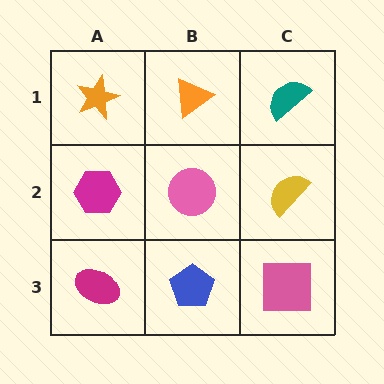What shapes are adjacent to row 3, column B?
A pink circle (row 2, column B), a magenta ellipse (row 3, column A), a pink square (row 3, column C).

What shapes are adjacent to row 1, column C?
A yellow semicircle (row 2, column C), an orange triangle (row 1, column B).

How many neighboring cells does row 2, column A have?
3.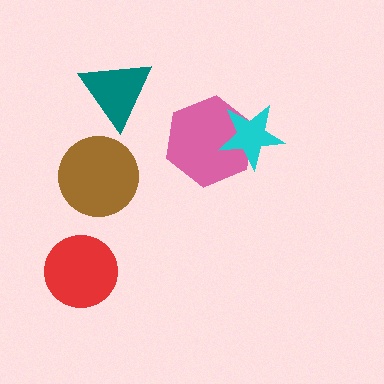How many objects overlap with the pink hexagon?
1 object overlaps with the pink hexagon.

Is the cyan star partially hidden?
No, no other shape covers it.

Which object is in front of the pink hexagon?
The cyan star is in front of the pink hexagon.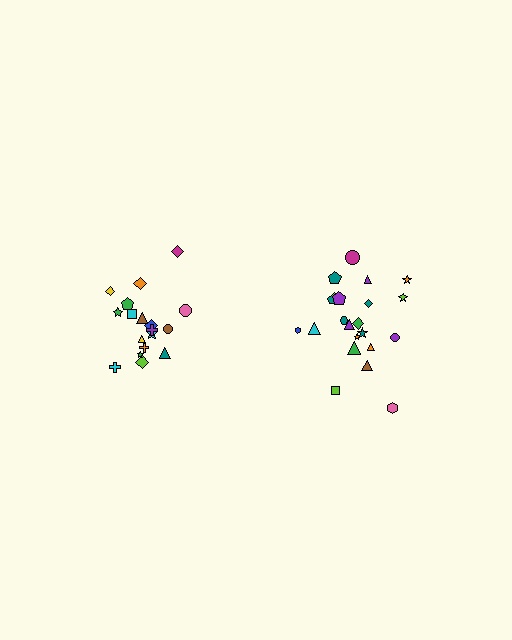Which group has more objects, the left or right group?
The right group.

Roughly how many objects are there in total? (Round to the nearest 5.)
Roughly 40 objects in total.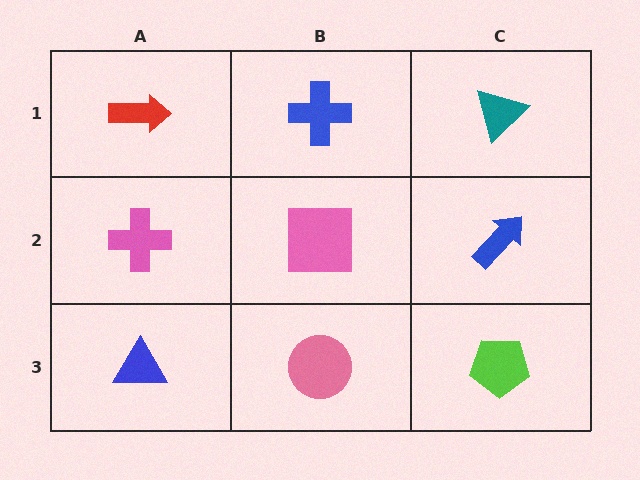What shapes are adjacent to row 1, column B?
A pink square (row 2, column B), a red arrow (row 1, column A), a teal triangle (row 1, column C).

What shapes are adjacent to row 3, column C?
A blue arrow (row 2, column C), a pink circle (row 3, column B).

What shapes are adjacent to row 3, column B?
A pink square (row 2, column B), a blue triangle (row 3, column A), a lime pentagon (row 3, column C).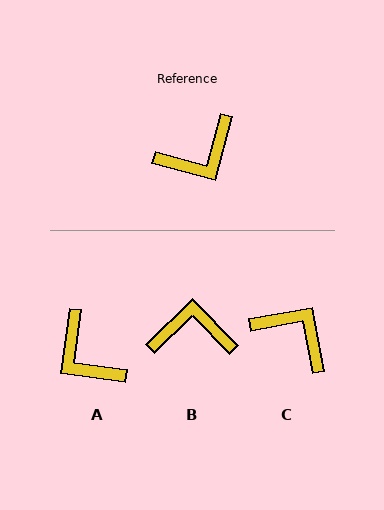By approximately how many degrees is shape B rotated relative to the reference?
Approximately 149 degrees counter-clockwise.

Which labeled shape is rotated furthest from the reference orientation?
B, about 149 degrees away.